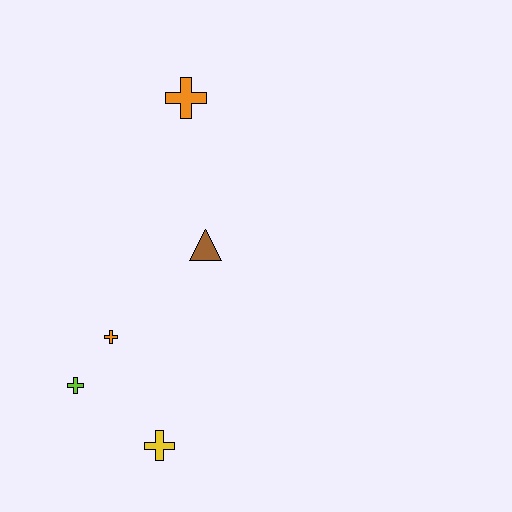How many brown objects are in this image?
There is 1 brown object.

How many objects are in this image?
There are 5 objects.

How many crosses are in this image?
There are 4 crosses.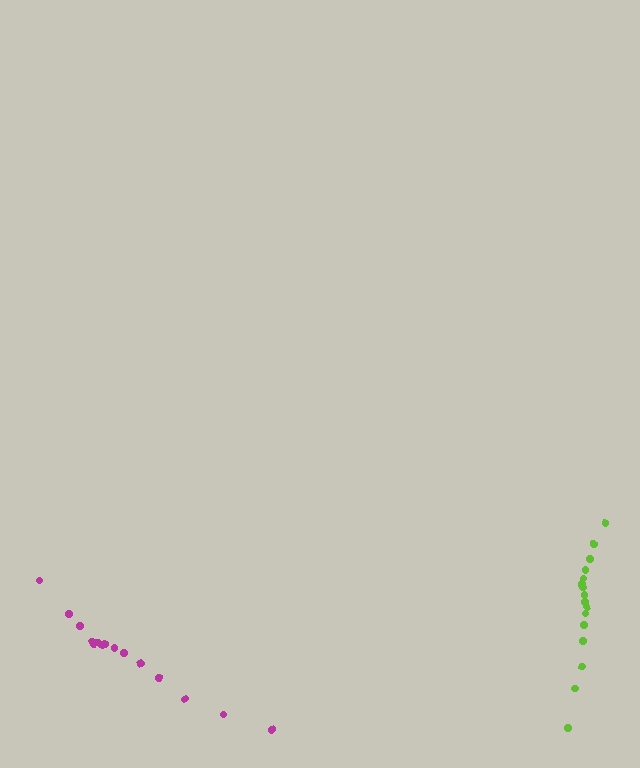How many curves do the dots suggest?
There are 2 distinct paths.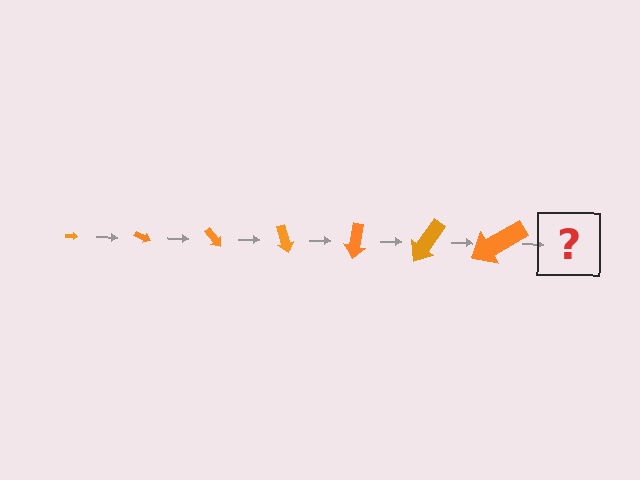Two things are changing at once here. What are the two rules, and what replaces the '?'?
The two rules are that the arrow grows larger each step and it rotates 25 degrees each step. The '?' should be an arrow, larger than the previous one and rotated 175 degrees from the start.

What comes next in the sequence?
The next element should be an arrow, larger than the previous one and rotated 175 degrees from the start.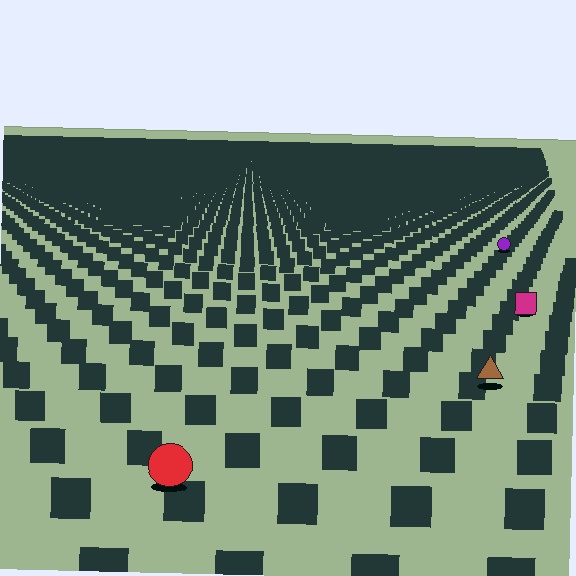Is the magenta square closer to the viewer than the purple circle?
Yes. The magenta square is closer — you can tell from the texture gradient: the ground texture is coarser near it.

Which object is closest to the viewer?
The red circle is closest. The texture marks near it are larger and more spread out.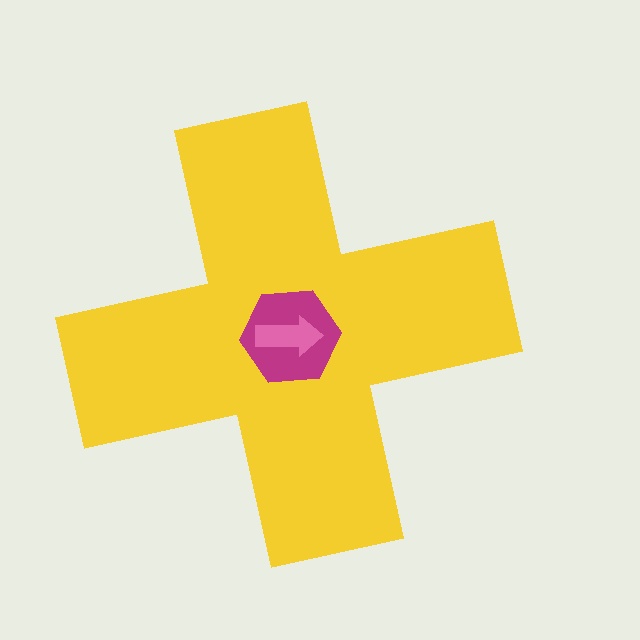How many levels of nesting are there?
3.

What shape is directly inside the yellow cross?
The magenta hexagon.